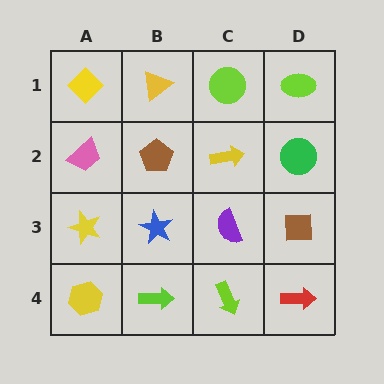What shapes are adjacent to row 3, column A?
A pink trapezoid (row 2, column A), a yellow hexagon (row 4, column A), a blue star (row 3, column B).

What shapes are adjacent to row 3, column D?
A green circle (row 2, column D), a red arrow (row 4, column D), a purple semicircle (row 3, column C).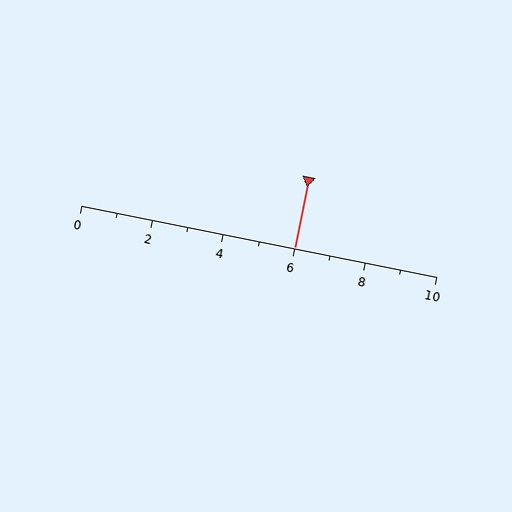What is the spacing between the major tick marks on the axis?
The major ticks are spaced 2 apart.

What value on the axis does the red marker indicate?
The marker indicates approximately 6.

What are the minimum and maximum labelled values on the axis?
The axis runs from 0 to 10.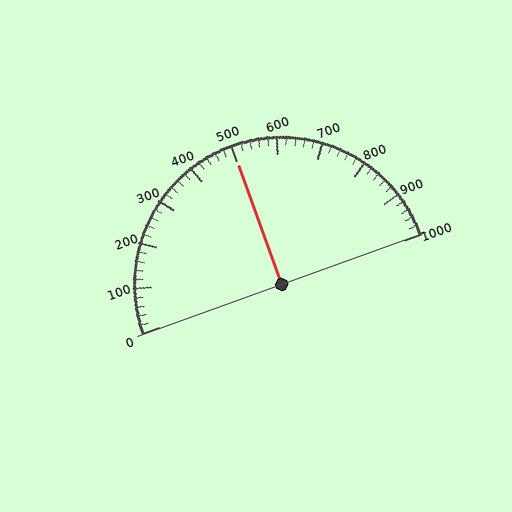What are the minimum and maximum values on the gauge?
The gauge ranges from 0 to 1000.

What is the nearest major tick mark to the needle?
The nearest major tick mark is 500.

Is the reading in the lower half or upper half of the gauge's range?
The reading is in the upper half of the range (0 to 1000).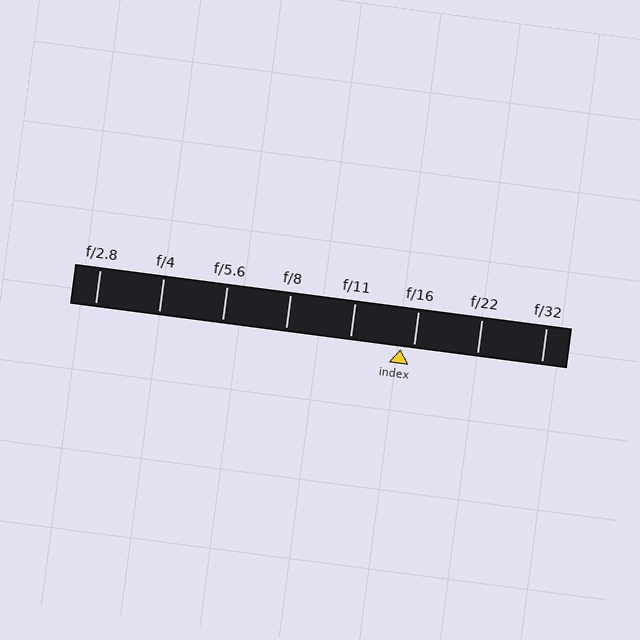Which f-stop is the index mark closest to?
The index mark is closest to f/16.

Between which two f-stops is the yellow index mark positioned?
The index mark is between f/11 and f/16.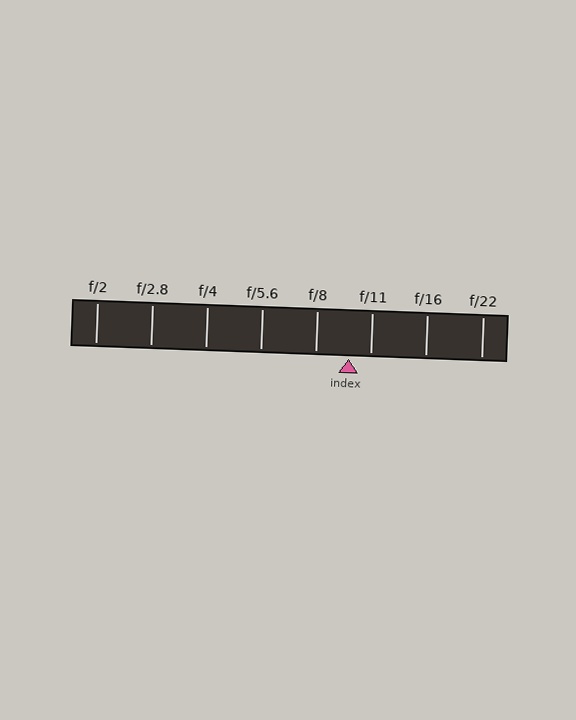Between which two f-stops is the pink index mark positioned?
The index mark is between f/8 and f/11.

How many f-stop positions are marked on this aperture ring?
There are 8 f-stop positions marked.